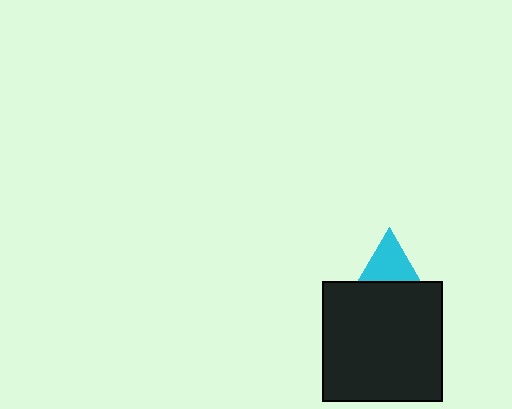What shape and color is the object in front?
The object in front is a black square.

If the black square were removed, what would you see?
You would see the complete cyan triangle.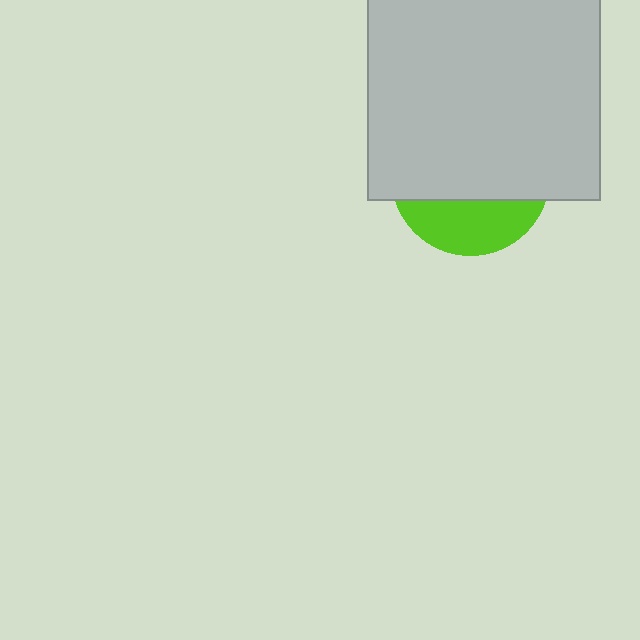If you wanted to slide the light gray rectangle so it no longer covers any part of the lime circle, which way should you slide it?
Slide it up — that is the most direct way to separate the two shapes.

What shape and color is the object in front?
The object in front is a light gray rectangle.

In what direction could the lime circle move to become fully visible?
The lime circle could move down. That would shift it out from behind the light gray rectangle entirely.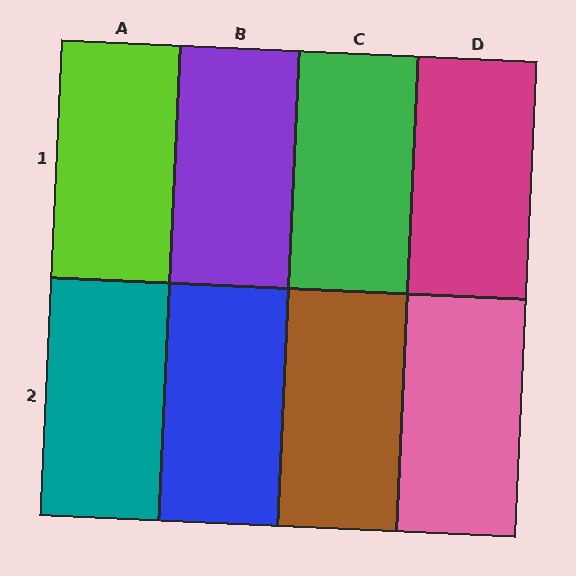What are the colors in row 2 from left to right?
Teal, blue, brown, pink.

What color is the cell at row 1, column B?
Purple.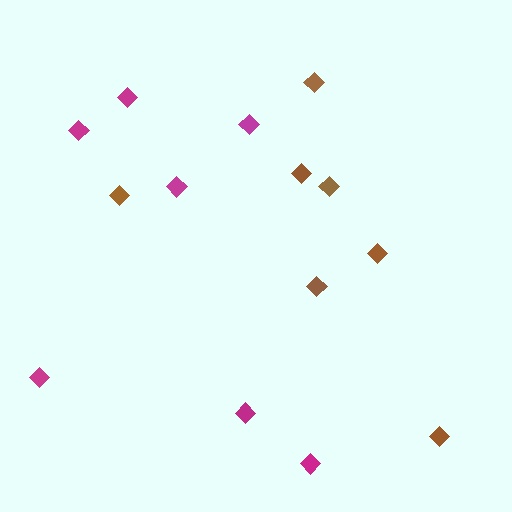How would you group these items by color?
There are 2 groups: one group of magenta diamonds (7) and one group of brown diamonds (7).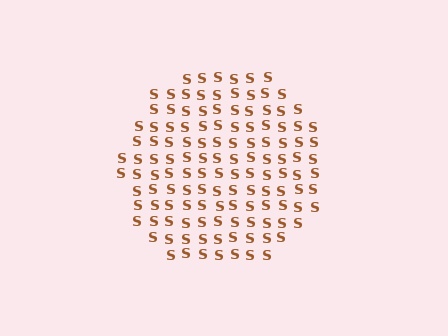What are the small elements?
The small elements are letter S's.